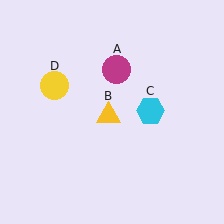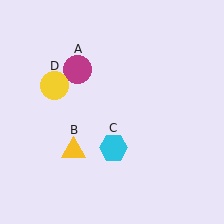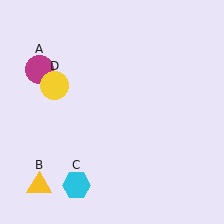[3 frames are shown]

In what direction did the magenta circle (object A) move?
The magenta circle (object A) moved left.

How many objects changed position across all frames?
3 objects changed position: magenta circle (object A), yellow triangle (object B), cyan hexagon (object C).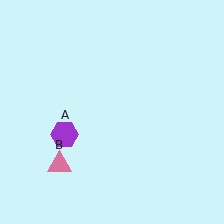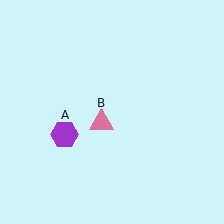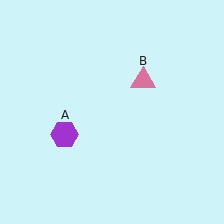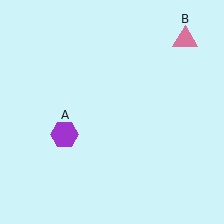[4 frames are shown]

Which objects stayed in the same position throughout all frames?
Purple hexagon (object A) remained stationary.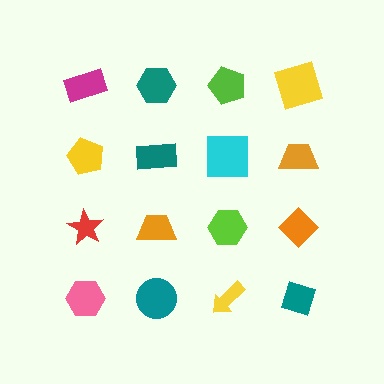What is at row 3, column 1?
A red star.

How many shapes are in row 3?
4 shapes.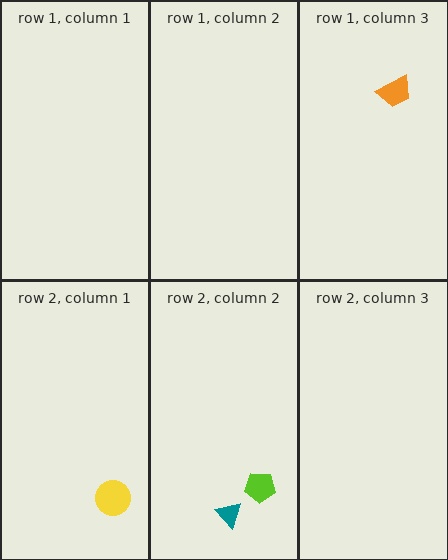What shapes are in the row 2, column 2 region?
The lime pentagon, the teal triangle.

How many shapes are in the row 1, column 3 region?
1.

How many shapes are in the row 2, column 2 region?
2.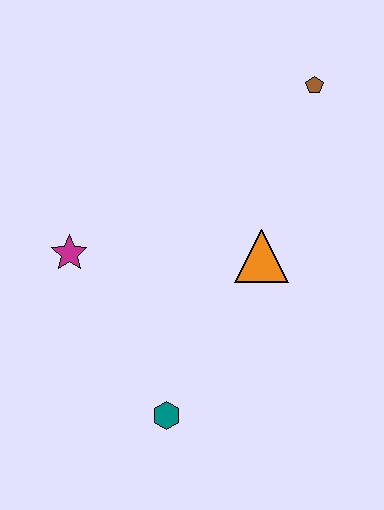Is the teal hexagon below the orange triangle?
Yes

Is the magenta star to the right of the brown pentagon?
No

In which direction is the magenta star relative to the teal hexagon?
The magenta star is above the teal hexagon.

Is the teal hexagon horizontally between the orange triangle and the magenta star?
Yes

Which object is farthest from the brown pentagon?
The teal hexagon is farthest from the brown pentagon.